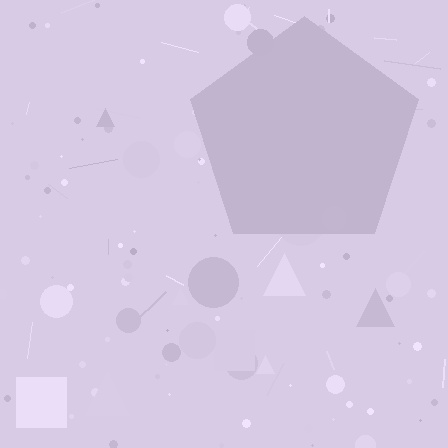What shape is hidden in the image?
A pentagon is hidden in the image.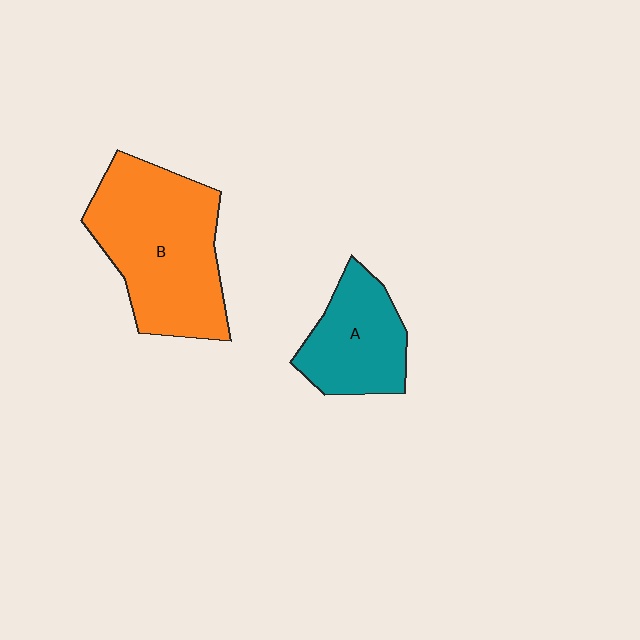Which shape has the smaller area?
Shape A (teal).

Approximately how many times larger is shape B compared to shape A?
Approximately 1.8 times.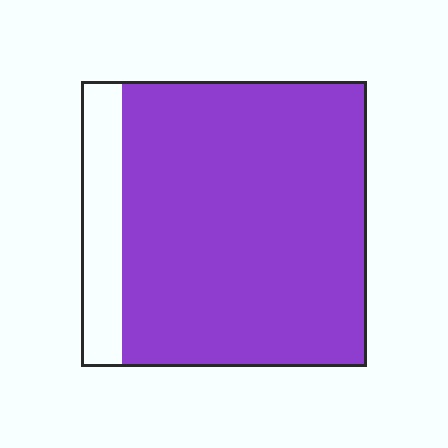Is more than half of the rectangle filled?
Yes.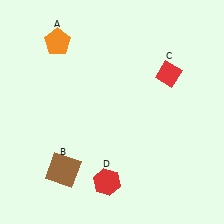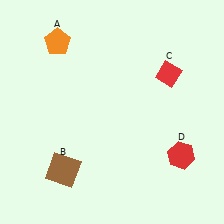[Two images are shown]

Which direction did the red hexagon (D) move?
The red hexagon (D) moved right.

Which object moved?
The red hexagon (D) moved right.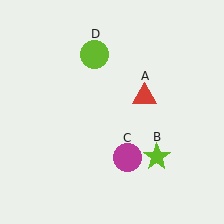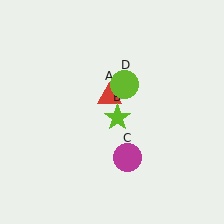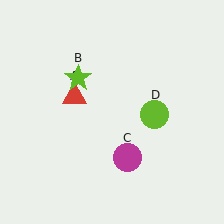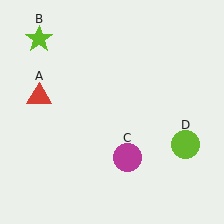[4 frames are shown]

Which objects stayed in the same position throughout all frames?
Magenta circle (object C) remained stationary.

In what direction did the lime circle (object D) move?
The lime circle (object D) moved down and to the right.